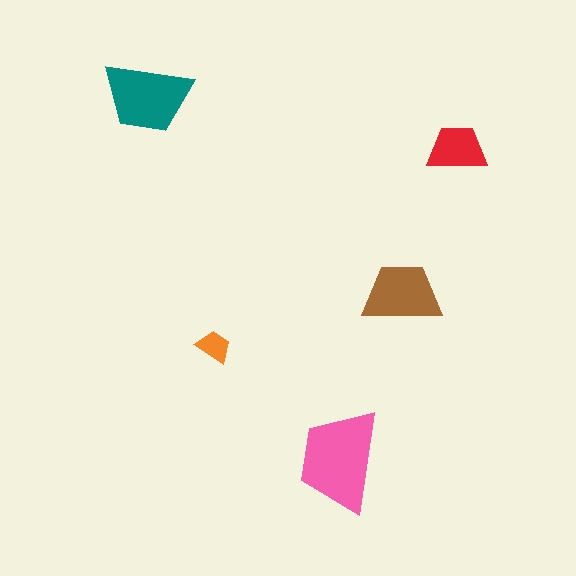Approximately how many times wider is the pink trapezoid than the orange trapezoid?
About 3 times wider.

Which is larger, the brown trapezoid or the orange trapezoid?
The brown one.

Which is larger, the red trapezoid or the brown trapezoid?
The brown one.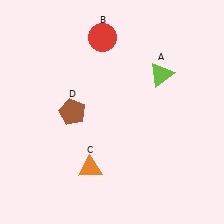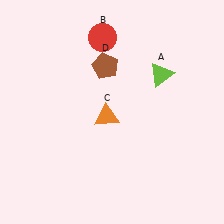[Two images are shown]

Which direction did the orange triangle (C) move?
The orange triangle (C) moved up.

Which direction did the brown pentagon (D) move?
The brown pentagon (D) moved up.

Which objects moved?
The objects that moved are: the orange triangle (C), the brown pentagon (D).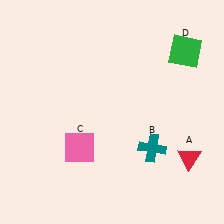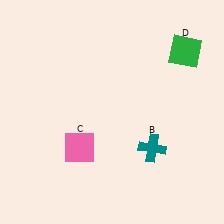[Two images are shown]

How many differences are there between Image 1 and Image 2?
There is 1 difference between the two images.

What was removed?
The red triangle (A) was removed in Image 2.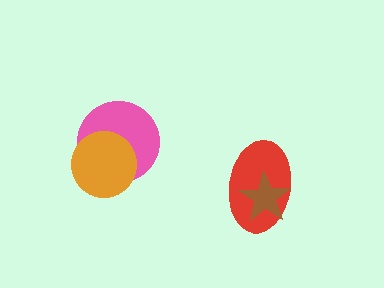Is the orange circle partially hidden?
No, no other shape covers it.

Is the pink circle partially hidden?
Yes, it is partially covered by another shape.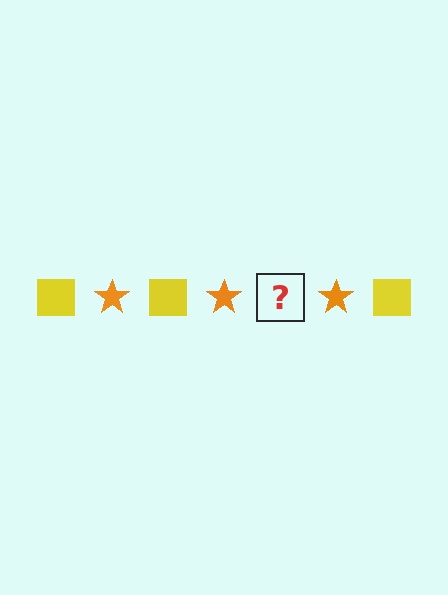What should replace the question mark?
The question mark should be replaced with a yellow square.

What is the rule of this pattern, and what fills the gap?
The rule is that the pattern alternates between yellow square and orange star. The gap should be filled with a yellow square.